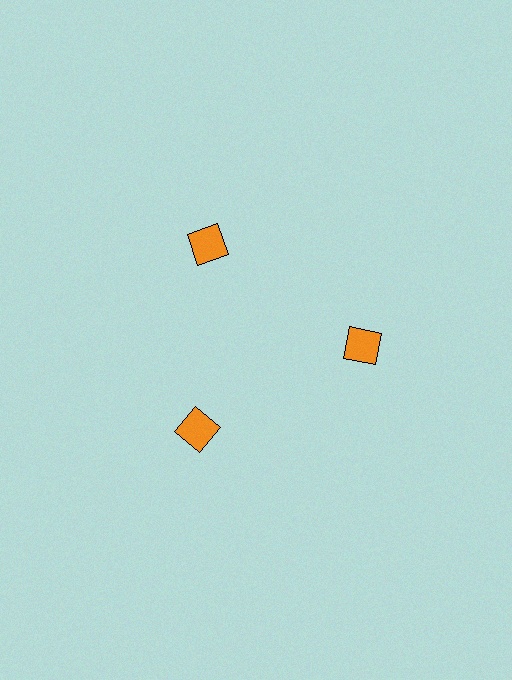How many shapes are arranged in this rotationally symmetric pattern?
There are 3 shapes, arranged in 3 groups of 1.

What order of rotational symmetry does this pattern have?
This pattern has 3-fold rotational symmetry.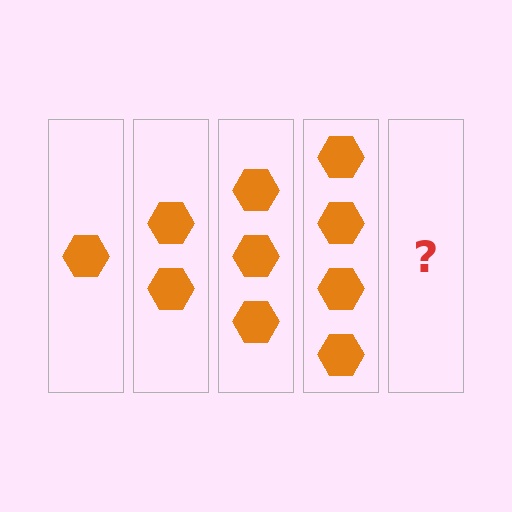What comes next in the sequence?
The next element should be 5 hexagons.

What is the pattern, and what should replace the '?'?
The pattern is that each step adds one more hexagon. The '?' should be 5 hexagons.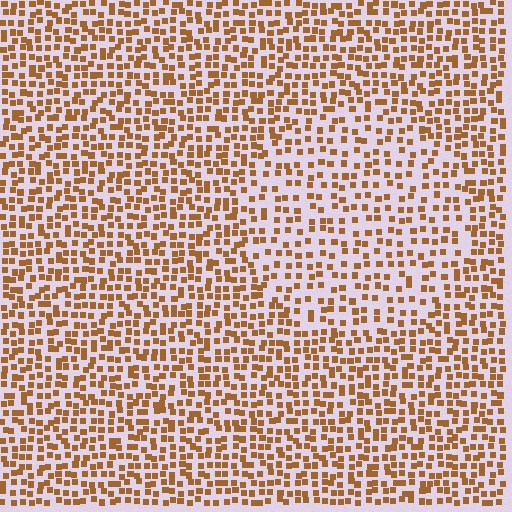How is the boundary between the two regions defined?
The boundary is defined by a change in element density (approximately 1.6x ratio). All elements are the same color, size, and shape.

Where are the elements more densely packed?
The elements are more densely packed outside the circle boundary.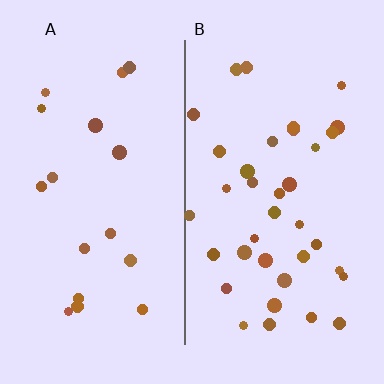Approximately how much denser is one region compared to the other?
Approximately 2.0× — region B over region A.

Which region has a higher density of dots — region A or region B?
B (the right).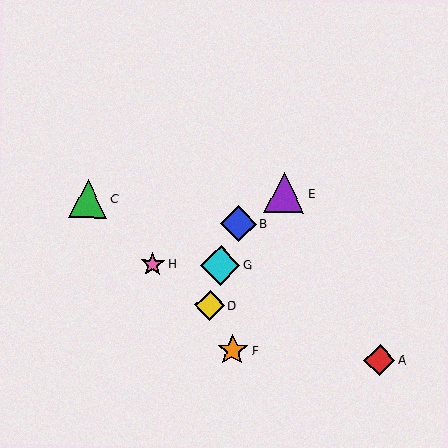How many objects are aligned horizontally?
2 objects (G, H) are aligned horizontally.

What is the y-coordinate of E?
Object E is at y≈193.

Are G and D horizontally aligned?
No, G is at y≈265 and D is at y≈306.